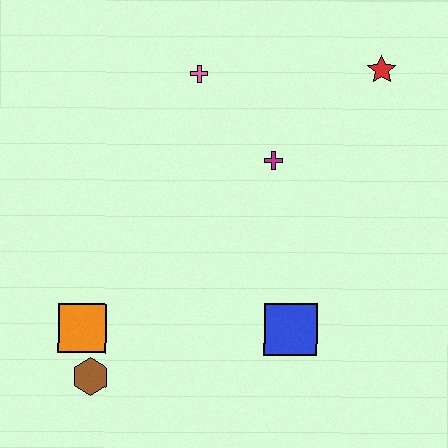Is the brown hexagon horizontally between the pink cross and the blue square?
No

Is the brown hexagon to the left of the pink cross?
Yes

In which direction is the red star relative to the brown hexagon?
The red star is above the brown hexagon.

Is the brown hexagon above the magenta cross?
No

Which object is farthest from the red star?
The brown hexagon is farthest from the red star.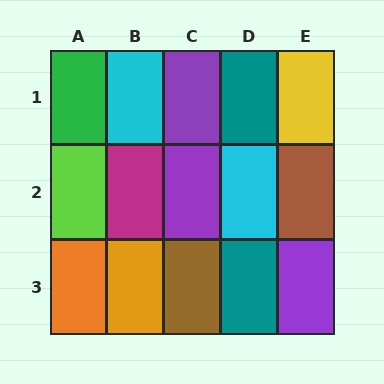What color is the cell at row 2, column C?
Purple.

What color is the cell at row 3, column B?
Orange.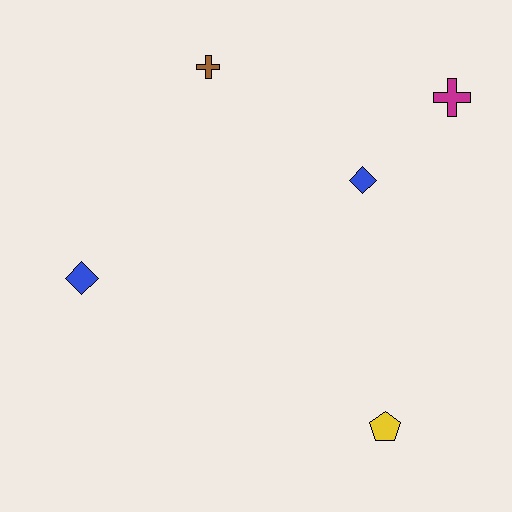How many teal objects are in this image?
There are no teal objects.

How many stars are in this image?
There are no stars.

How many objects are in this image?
There are 5 objects.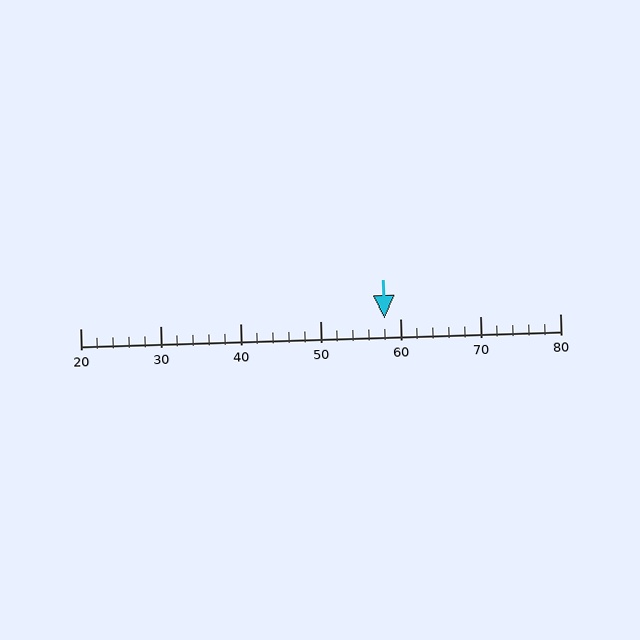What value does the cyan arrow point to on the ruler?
The cyan arrow points to approximately 58.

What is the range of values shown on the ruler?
The ruler shows values from 20 to 80.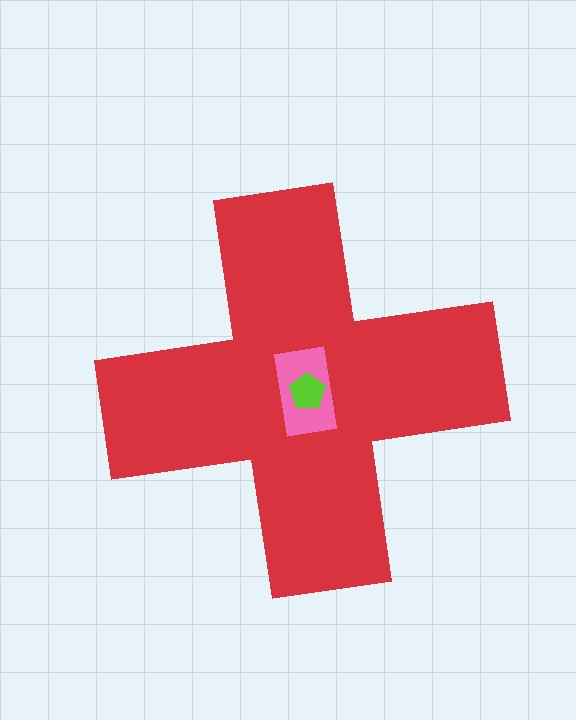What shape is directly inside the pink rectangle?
The lime pentagon.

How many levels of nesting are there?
3.